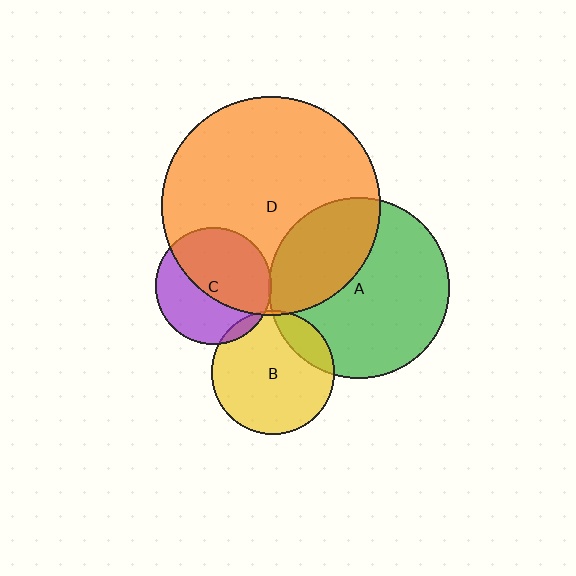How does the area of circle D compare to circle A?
Approximately 1.5 times.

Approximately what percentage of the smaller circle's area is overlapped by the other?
Approximately 5%.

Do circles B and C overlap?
Yes.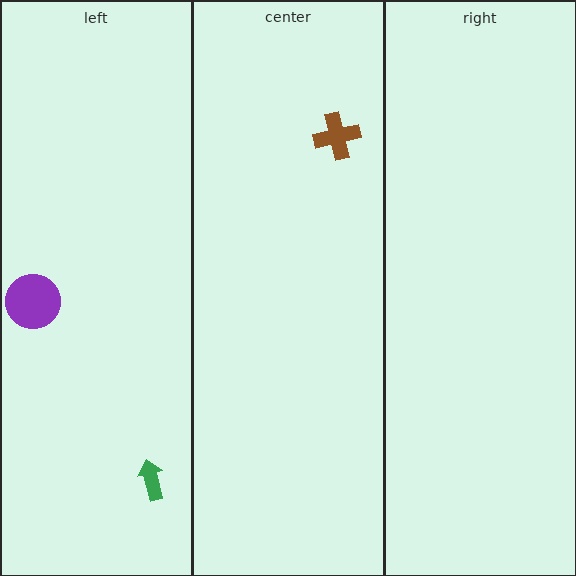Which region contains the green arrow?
The left region.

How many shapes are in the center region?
1.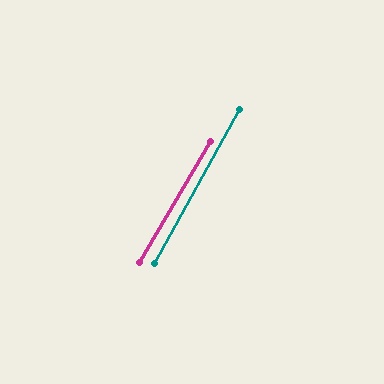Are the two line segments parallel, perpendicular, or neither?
Parallel — their directions differ by only 1.2°.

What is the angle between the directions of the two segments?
Approximately 1 degree.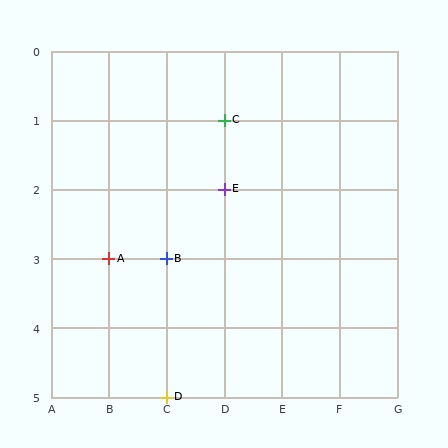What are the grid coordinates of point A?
Point A is at grid coordinates (B, 3).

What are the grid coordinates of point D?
Point D is at grid coordinates (C, 5).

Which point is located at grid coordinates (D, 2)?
Point E is at (D, 2).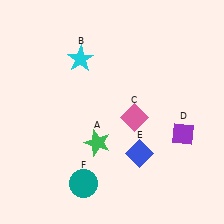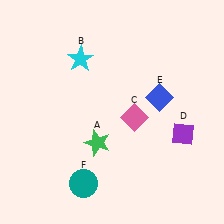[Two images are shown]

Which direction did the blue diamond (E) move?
The blue diamond (E) moved up.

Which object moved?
The blue diamond (E) moved up.